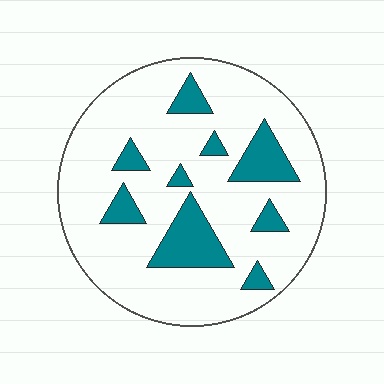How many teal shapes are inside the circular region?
9.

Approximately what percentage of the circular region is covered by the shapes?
Approximately 20%.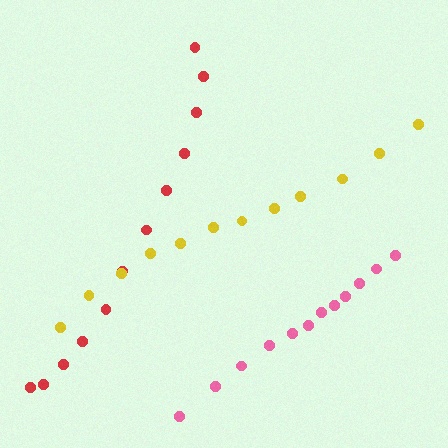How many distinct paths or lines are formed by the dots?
There are 3 distinct paths.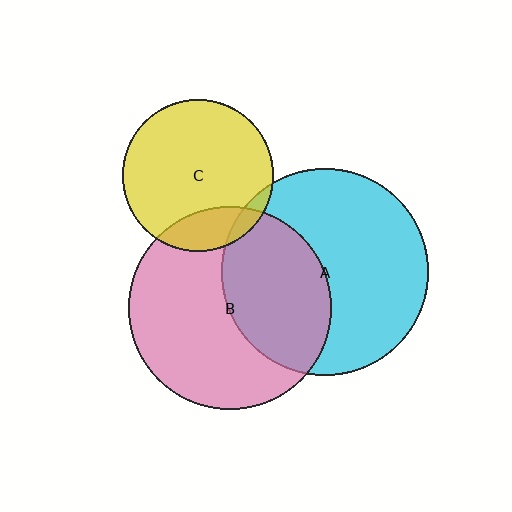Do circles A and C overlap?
Yes.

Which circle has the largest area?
Circle A (cyan).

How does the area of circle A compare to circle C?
Approximately 1.9 times.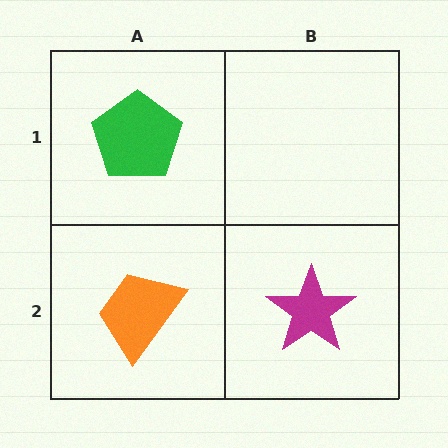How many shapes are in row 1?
1 shape.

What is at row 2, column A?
An orange trapezoid.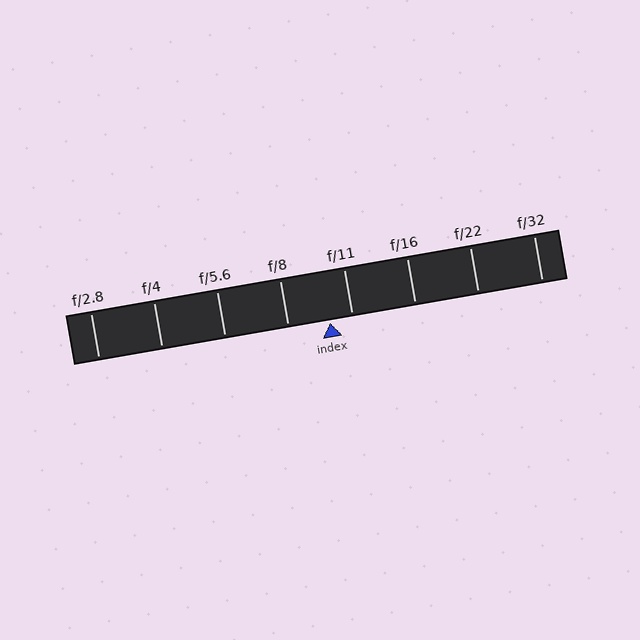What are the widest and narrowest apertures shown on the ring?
The widest aperture shown is f/2.8 and the narrowest is f/32.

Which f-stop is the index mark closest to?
The index mark is closest to f/11.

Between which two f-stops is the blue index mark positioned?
The index mark is between f/8 and f/11.